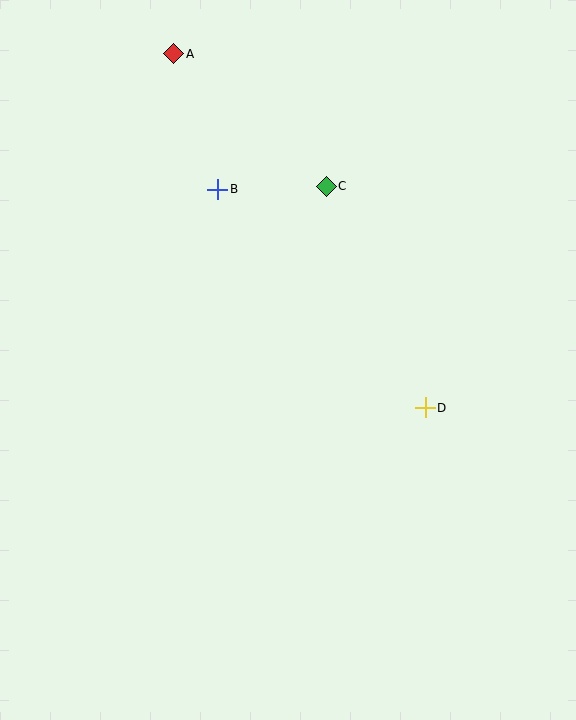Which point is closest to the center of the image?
Point D at (425, 408) is closest to the center.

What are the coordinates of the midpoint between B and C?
The midpoint between B and C is at (272, 188).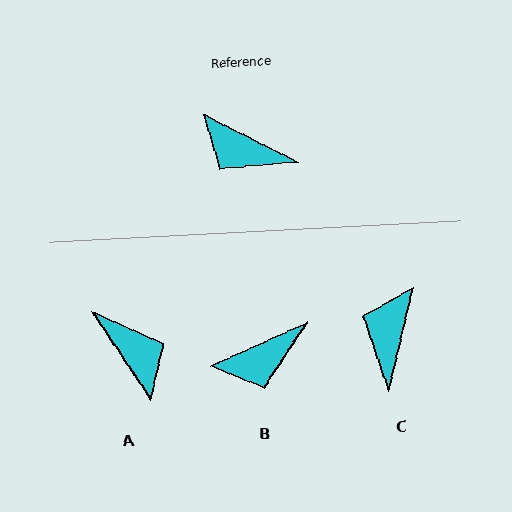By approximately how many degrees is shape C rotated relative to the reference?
Approximately 77 degrees clockwise.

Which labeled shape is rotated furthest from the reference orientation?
A, about 151 degrees away.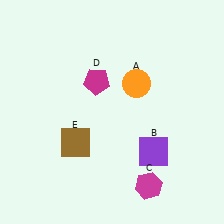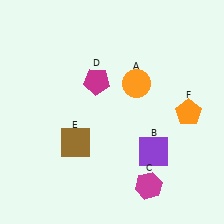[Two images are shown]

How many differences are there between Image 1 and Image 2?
There is 1 difference between the two images.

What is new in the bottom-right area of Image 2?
An orange pentagon (F) was added in the bottom-right area of Image 2.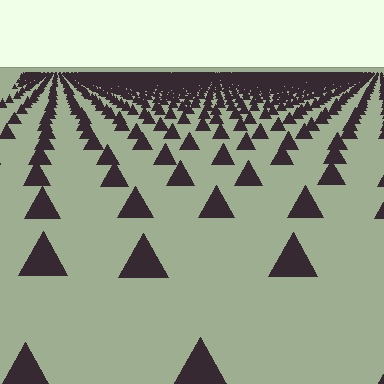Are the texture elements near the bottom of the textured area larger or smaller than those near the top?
Larger. Near the bottom, elements are closer to the viewer and appear at a bigger on-screen size.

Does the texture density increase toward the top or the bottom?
Density increases toward the top.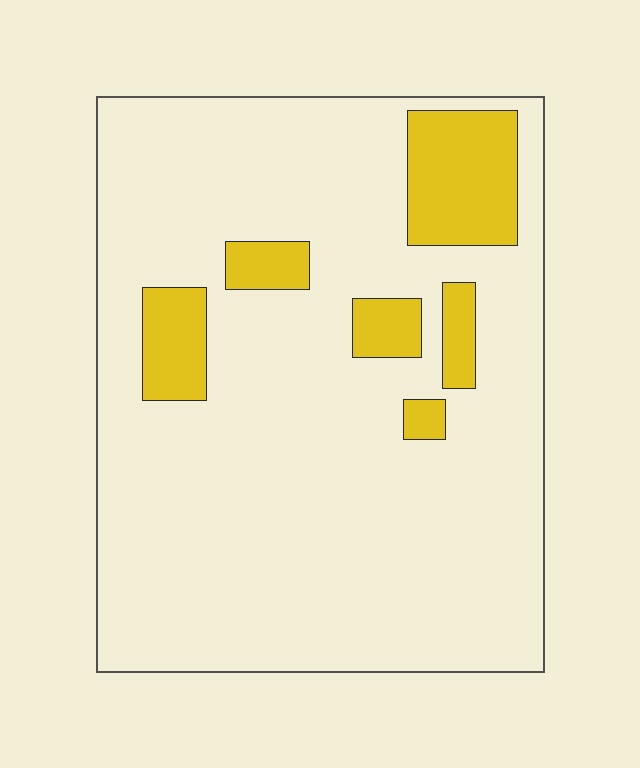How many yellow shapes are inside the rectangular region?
6.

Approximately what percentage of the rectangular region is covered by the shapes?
Approximately 15%.